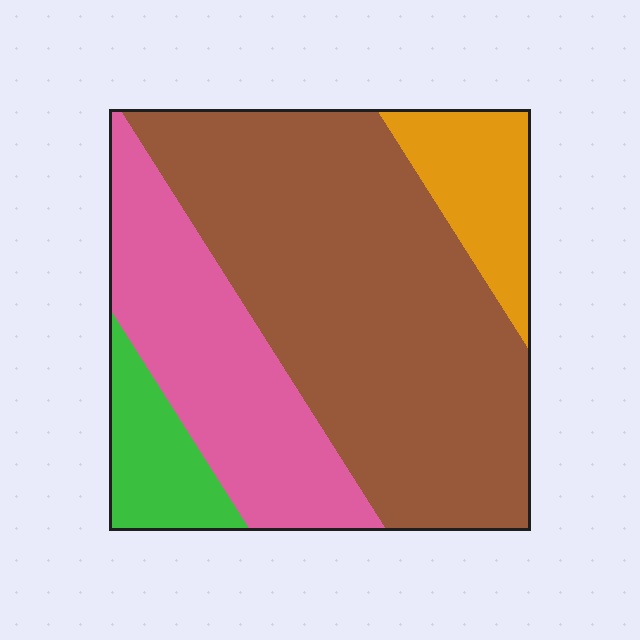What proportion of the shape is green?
Green takes up less than a sixth of the shape.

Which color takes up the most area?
Brown, at roughly 55%.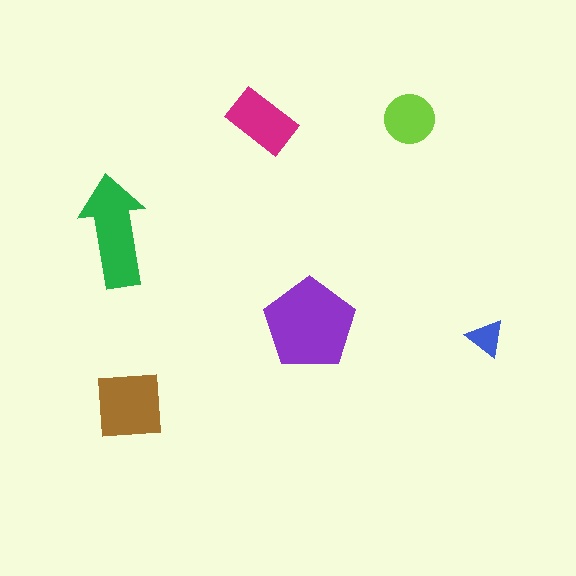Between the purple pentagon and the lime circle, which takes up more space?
The purple pentagon.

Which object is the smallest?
The blue triangle.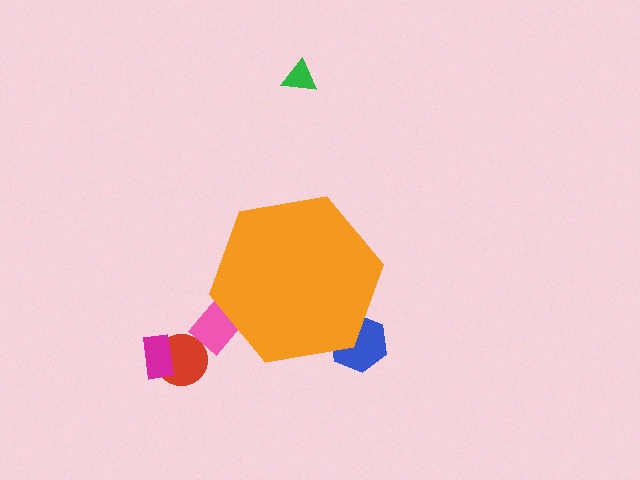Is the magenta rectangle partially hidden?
No, the magenta rectangle is fully visible.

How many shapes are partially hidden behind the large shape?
2 shapes are partially hidden.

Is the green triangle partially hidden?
No, the green triangle is fully visible.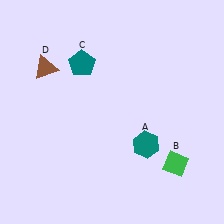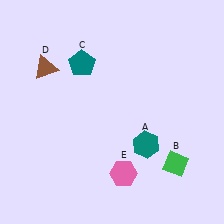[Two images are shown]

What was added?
A pink hexagon (E) was added in Image 2.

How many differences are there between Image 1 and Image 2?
There is 1 difference between the two images.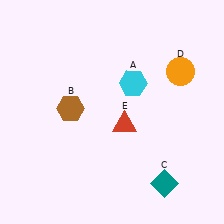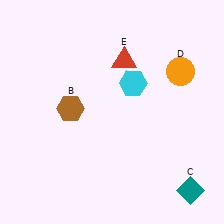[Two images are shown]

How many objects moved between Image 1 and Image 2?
2 objects moved between the two images.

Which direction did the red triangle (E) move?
The red triangle (E) moved up.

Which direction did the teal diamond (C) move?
The teal diamond (C) moved right.